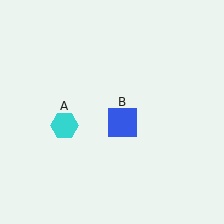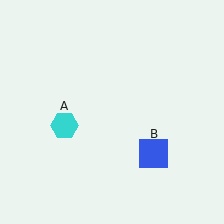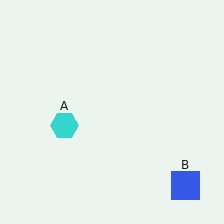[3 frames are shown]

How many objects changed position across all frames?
1 object changed position: blue square (object B).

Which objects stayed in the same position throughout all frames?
Cyan hexagon (object A) remained stationary.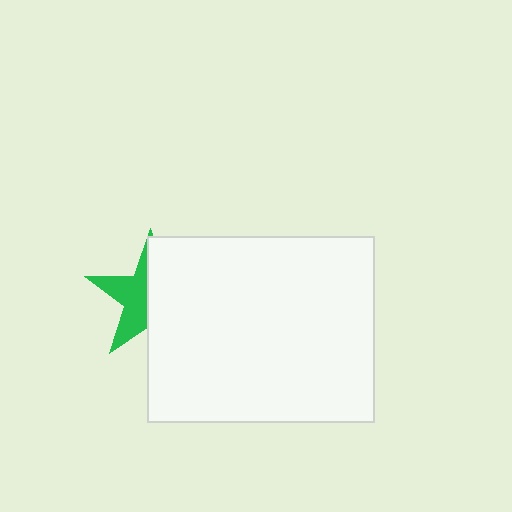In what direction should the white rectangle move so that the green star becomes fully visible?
The white rectangle should move right. That is the shortest direction to clear the overlap and leave the green star fully visible.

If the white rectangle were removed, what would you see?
You would see the complete green star.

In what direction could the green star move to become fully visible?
The green star could move left. That would shift it out from behind the white rectangle entirely.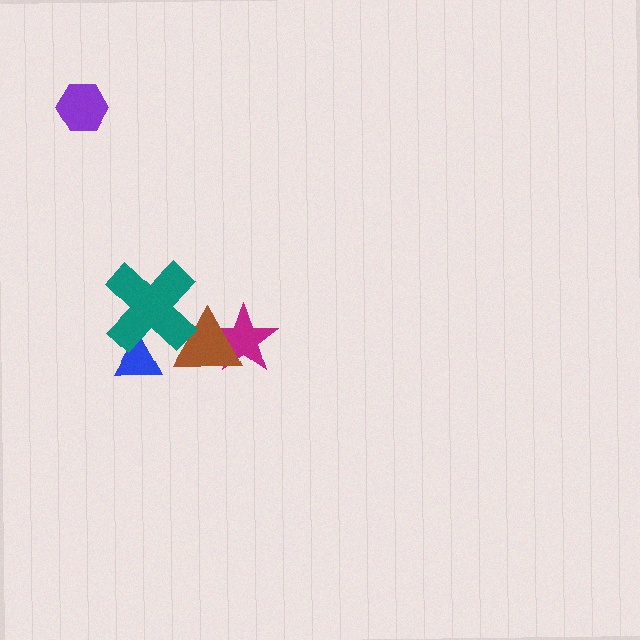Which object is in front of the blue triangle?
The teal cross is in front of the blue triangle.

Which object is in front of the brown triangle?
The teal cross is in front of the brown triangle.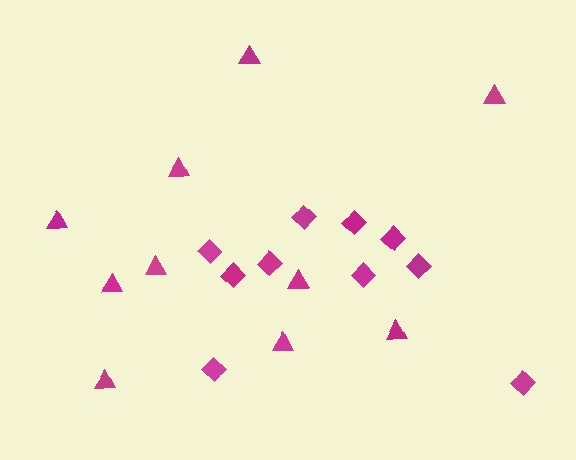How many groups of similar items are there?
There are 2 groups: one group of diamonds (10) and one group of triangles (10).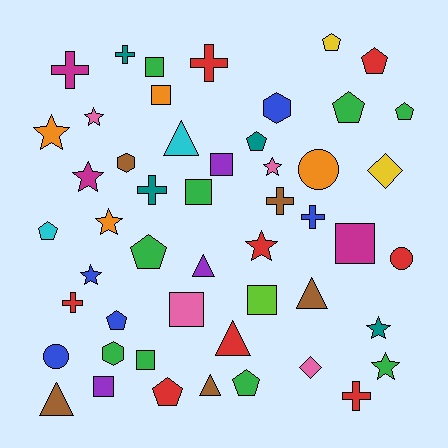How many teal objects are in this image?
There are 4 teal objects.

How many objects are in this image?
There are 50 objects.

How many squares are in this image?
There are 9 squares.